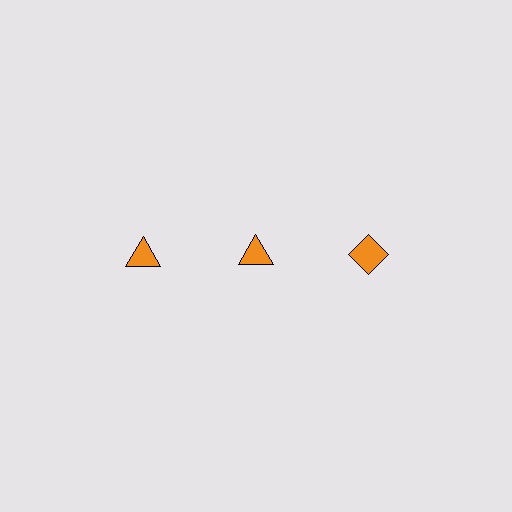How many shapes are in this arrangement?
There are 3 shapes arranged in a grid pattern.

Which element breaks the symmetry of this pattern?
The orange diamond in the top row, center column breaks the symmetry. All other shapes are orange triangles.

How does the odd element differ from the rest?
It has a different shape: diamond instead of triangle.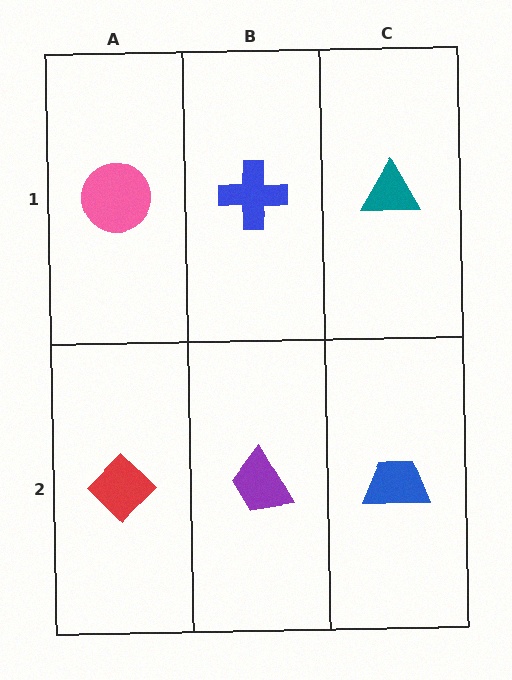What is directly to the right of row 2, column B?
A blue trapezoid.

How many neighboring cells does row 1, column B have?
3.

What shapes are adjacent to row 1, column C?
A blue trapezoid (row 2, column C), a blue cross (row 1, column B).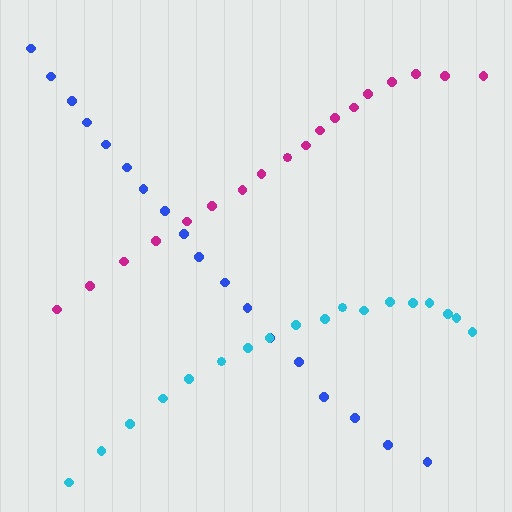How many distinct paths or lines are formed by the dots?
There are 3 distinct paths.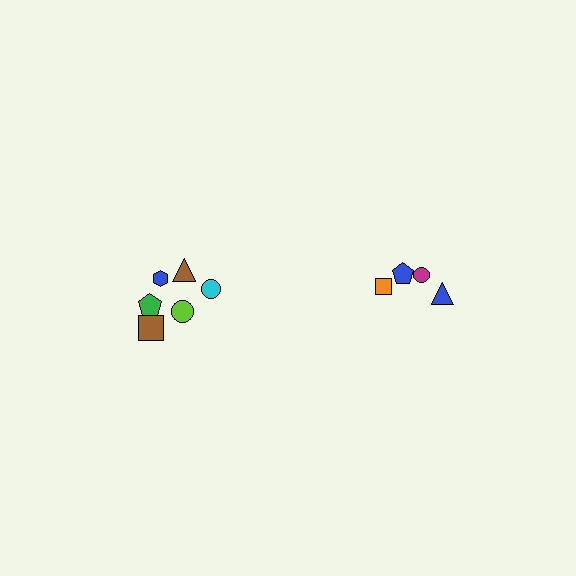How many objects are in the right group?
There are 4 objects.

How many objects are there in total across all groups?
There are 10 objects.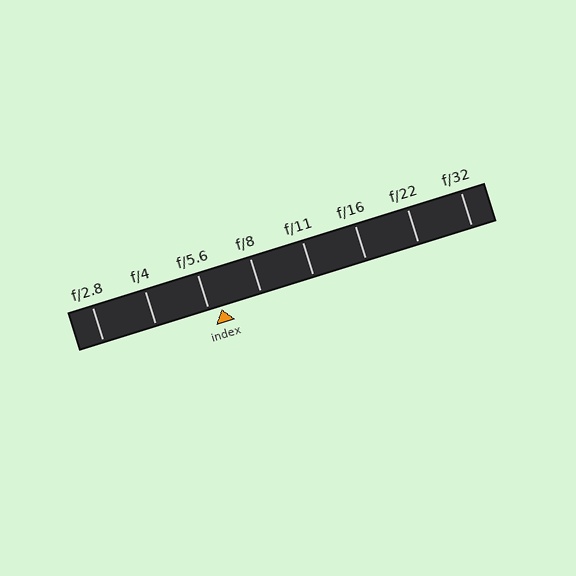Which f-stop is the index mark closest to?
The index mark is closest to f/5.6.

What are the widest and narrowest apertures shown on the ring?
The widest aperture shown is f/2.8 and the narrowest is f/32.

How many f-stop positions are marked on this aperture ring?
There are 8 f-stop positions marked.